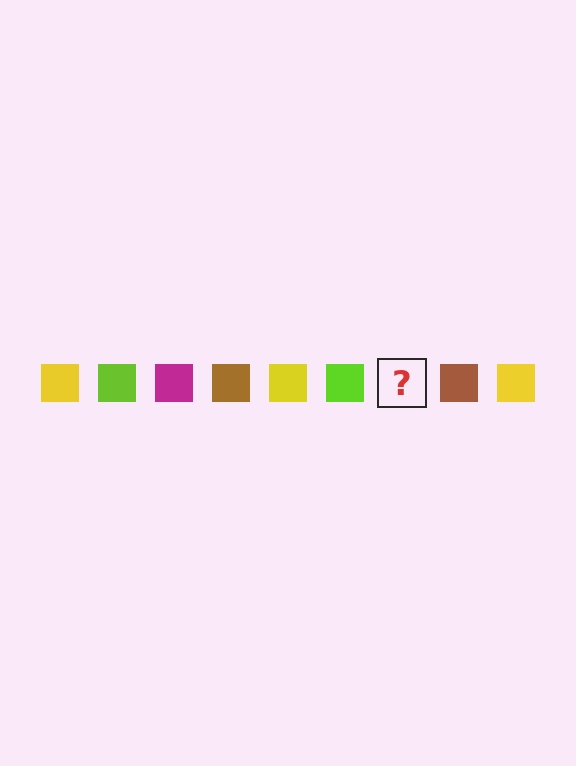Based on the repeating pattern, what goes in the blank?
The blank should be a magenta square.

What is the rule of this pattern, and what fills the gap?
The rule is that the pattern cycles through yellow, lime, magenta, brown squares. The gap should be filled with a magenta square.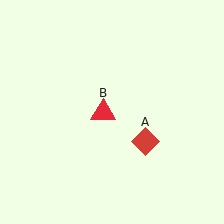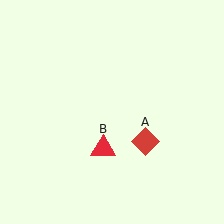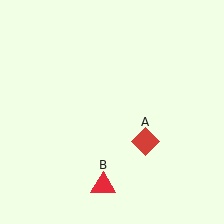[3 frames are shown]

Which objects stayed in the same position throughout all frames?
Red diamond (object A) remained stationary.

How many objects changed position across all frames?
1 object changed position: red triangle (object B).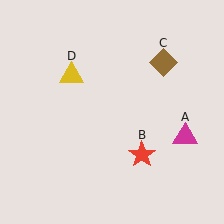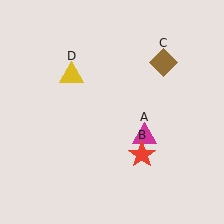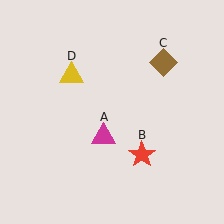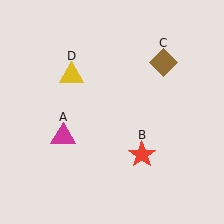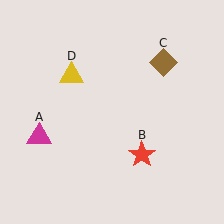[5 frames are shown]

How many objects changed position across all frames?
1 object changed position: magenta triangle (object A).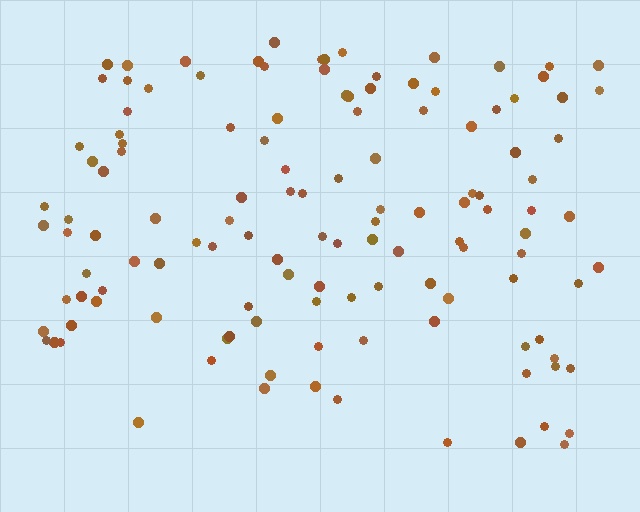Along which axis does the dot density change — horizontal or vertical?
Vertical.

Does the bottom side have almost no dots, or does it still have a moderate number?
Still a moderate number, just noticeably fewer than the top.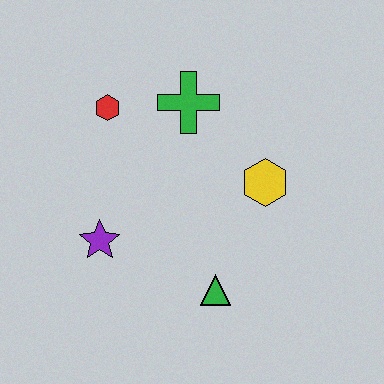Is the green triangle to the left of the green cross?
No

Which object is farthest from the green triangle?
The red hexagon is farthest from the green triangle.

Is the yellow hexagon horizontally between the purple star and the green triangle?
No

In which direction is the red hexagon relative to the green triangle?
The red hexagon is above the green triangle.